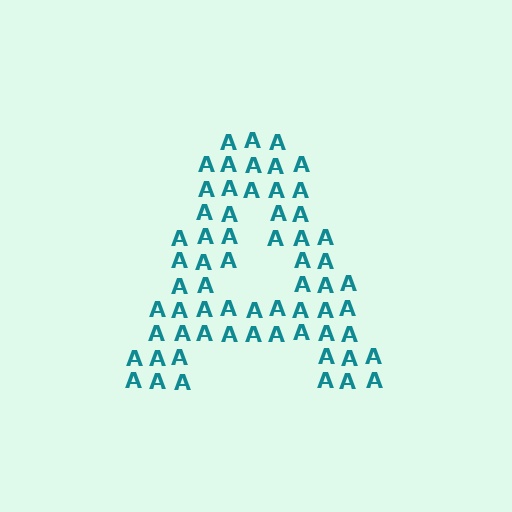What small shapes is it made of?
It is made of small letter A's.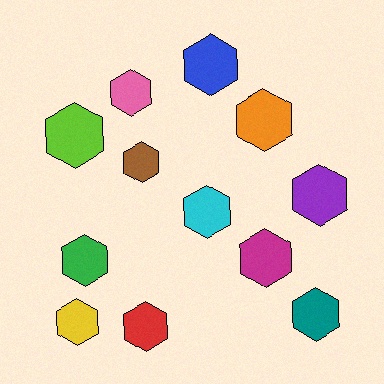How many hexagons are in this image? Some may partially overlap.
There are 12 hexagons.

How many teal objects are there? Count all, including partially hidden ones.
There is 1 teal object.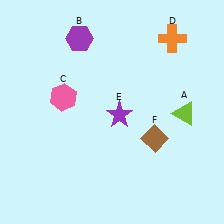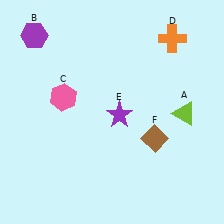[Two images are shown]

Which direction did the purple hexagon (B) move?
The purple hexagon (B) moved left.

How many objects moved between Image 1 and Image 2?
1 object moved between the two images.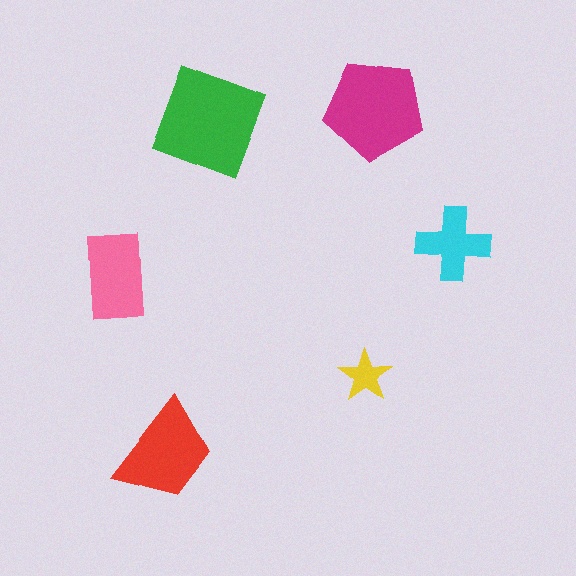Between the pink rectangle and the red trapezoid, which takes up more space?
The red trapezoid.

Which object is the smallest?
The yellow star.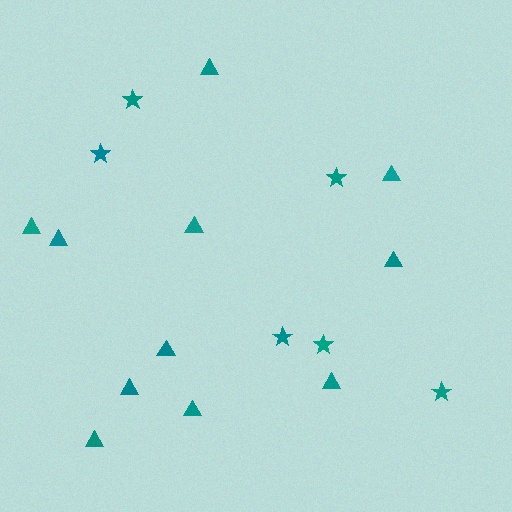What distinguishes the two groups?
There are 2 groups: one group of stars (6) and one group of triangles (11).